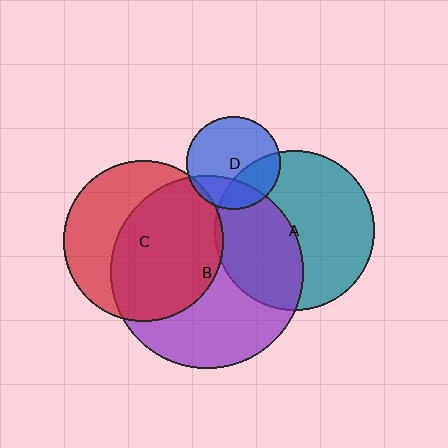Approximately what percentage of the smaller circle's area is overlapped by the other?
Approximately 5%.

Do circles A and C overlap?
Yes.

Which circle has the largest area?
Circle B (purple).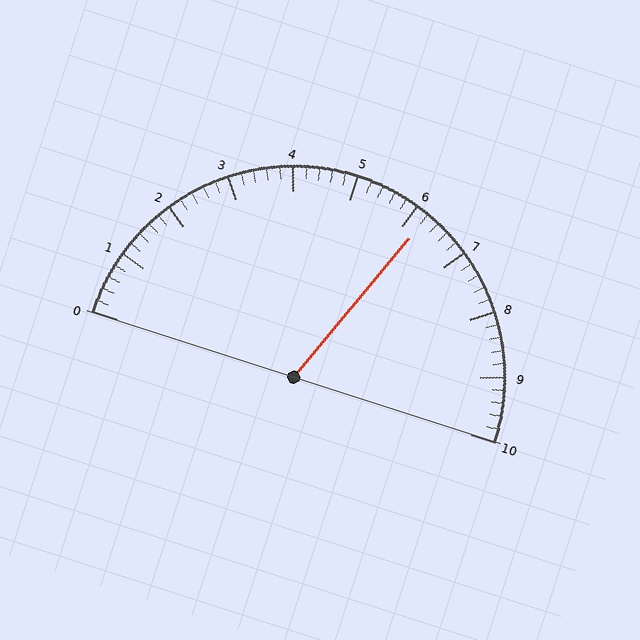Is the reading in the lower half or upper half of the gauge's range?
The reading is in the upper half of the range (0 to 10).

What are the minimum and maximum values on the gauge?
The gauge ranges from 0 to 10.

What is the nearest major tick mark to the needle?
The nearest major tick mark is 6.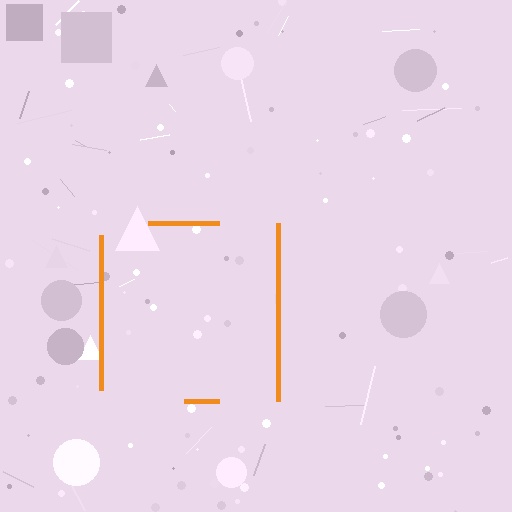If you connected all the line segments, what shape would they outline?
They would outline a square.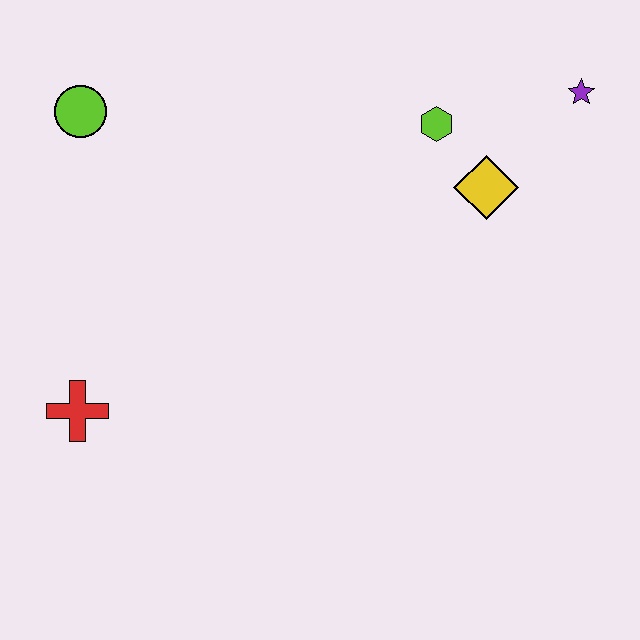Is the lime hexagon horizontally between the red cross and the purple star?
Yes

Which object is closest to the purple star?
The yellow diamond is closest to the purple star.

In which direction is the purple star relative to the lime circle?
The purple star is to the right of the lime circle.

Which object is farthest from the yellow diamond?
The red cross is farthest from the yellow diamond.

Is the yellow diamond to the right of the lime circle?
Yes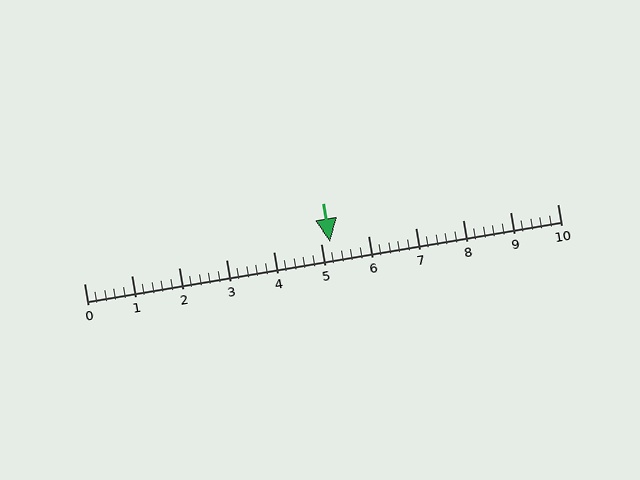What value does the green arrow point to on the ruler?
The green arrow points to approximately 5.2.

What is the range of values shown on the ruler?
The ruler shows values from 0 to 10.